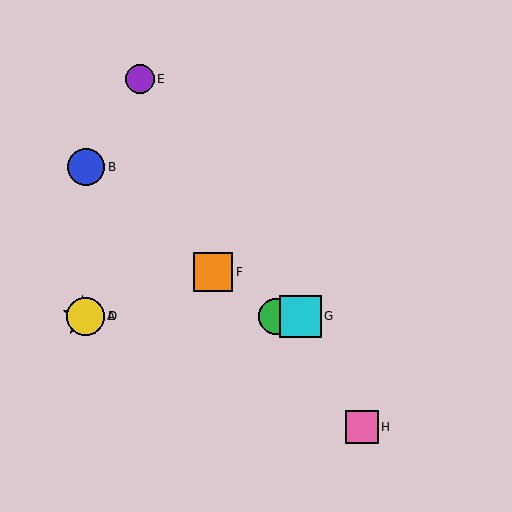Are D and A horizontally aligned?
Yes, both are at y≈316.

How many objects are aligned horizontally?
4 objects (A, C, D, G) are aligned horizontally.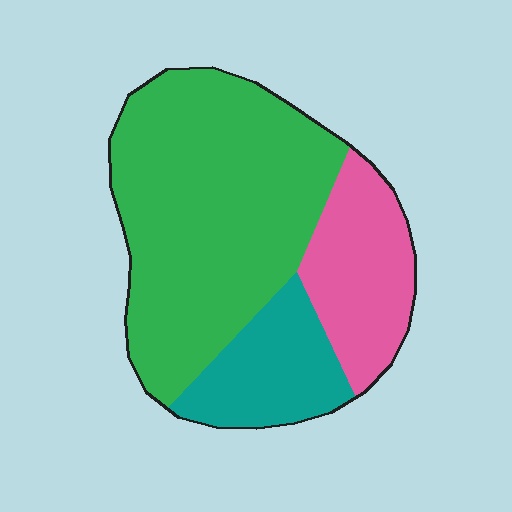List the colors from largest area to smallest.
From largest to smallest: green, pink, teal.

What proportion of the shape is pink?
Pink covers about 20% of the shape.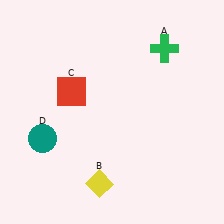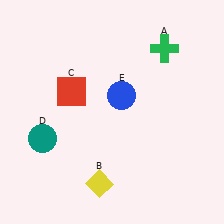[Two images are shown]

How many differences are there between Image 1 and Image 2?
There is 1 difference between the two images.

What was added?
A blue circle (E) was added in Image 2.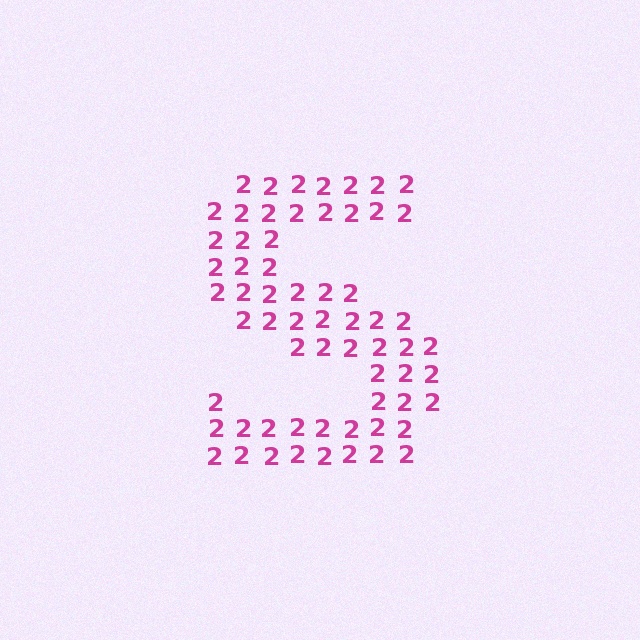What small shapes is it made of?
It is made of small digit 2's.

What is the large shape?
The large shape is the letter S.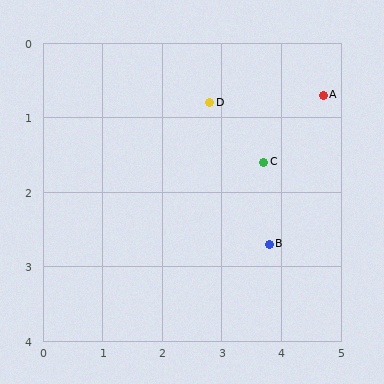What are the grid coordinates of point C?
Point C is at approximately (3.7, 1.6).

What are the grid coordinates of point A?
Point A is at approximately (4.7, 0.7).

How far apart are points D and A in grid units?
Points D and A are about 1.9 grid units apart.